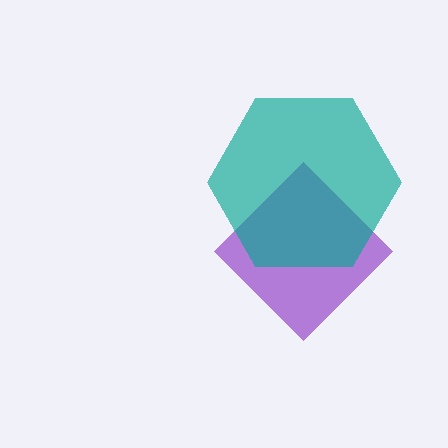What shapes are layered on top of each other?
The layered shapes are: a purple diamond, a teal hexagon.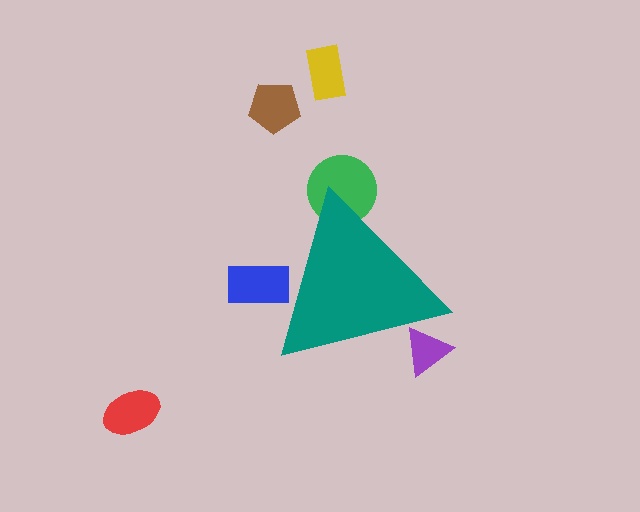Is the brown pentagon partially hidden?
No, the brown pentagon is fully visible.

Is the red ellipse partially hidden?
No, the red ellipse is fully visible.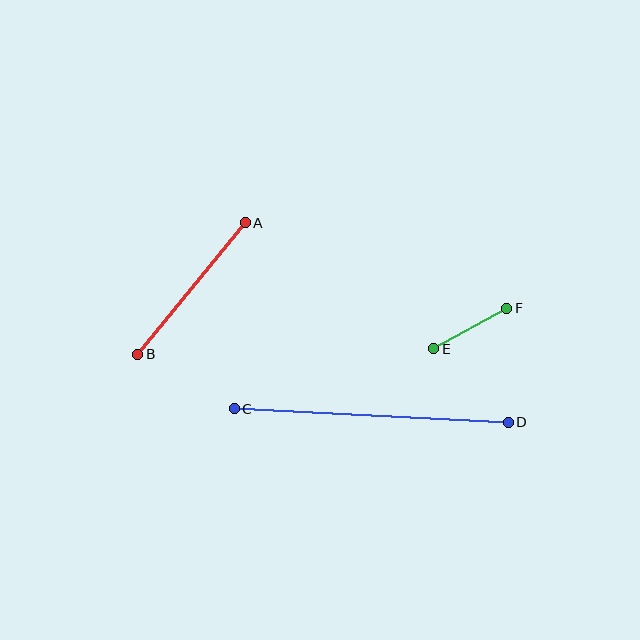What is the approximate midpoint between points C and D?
The midpoint is at approximately (371, 416) pixels.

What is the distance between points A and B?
The distance is approximately 170 pixels.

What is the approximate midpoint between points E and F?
The midpoint is at approximately (470, 329) pixels.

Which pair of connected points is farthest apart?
Points C and D are farthest apart.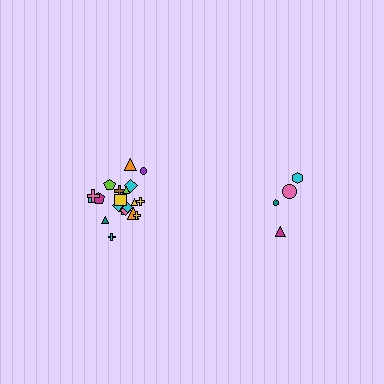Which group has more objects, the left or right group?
The left group.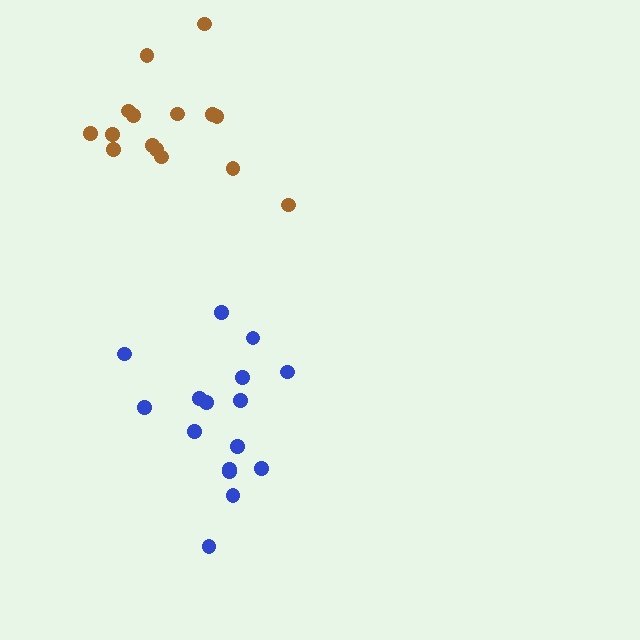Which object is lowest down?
The blue cluster is bottommost.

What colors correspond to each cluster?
The clusters are colored: blue, brown.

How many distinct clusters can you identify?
There are 2 distinct clusters.